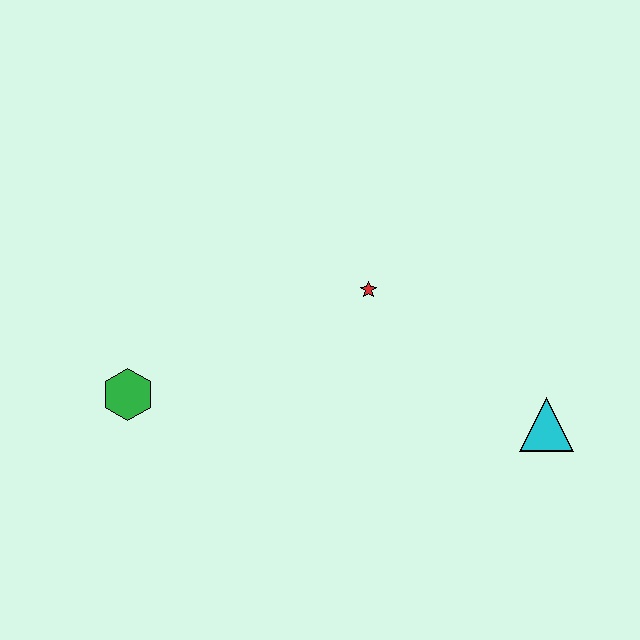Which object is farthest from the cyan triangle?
The green hexagon is farthest from the cyan triangle.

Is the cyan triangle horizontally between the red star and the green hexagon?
No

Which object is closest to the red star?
The cyan triangle is closest to the red star.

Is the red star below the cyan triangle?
No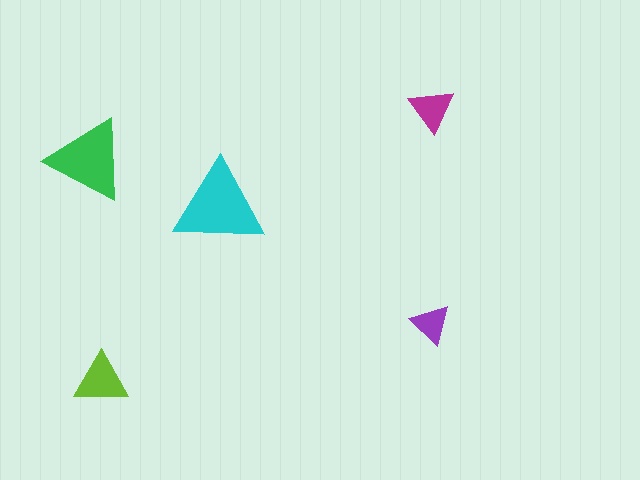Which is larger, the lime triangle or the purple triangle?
The lime one.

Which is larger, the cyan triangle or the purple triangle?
The cyan one.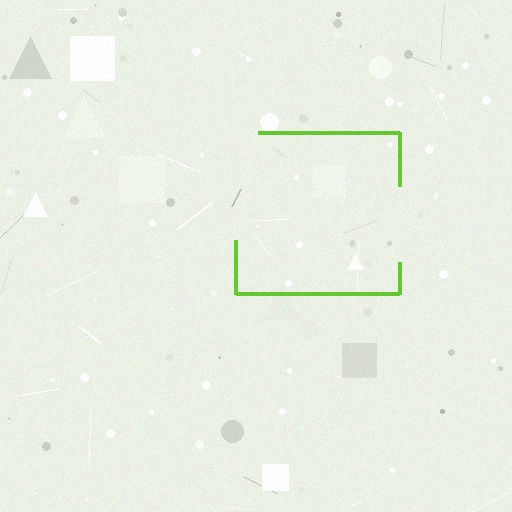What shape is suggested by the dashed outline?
The dashed outline suggests a square.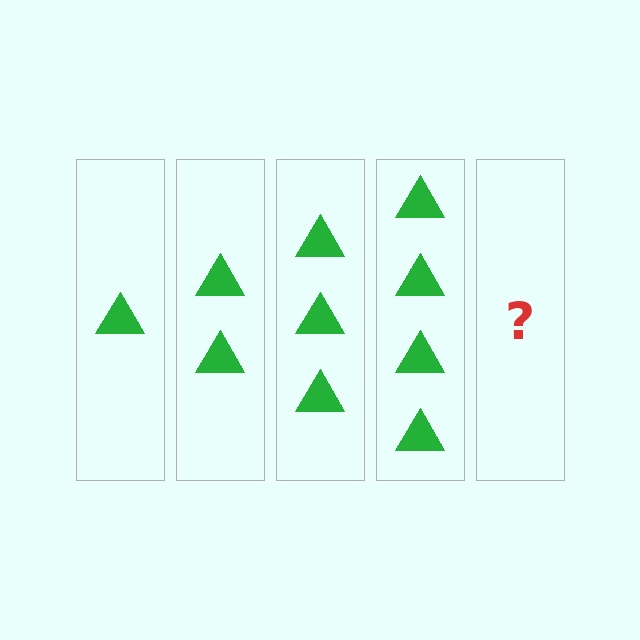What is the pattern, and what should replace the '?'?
The pattern is that each step adds one more triangle. The '?' should be 5 triangles.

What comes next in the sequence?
The next element should be 5 triangles.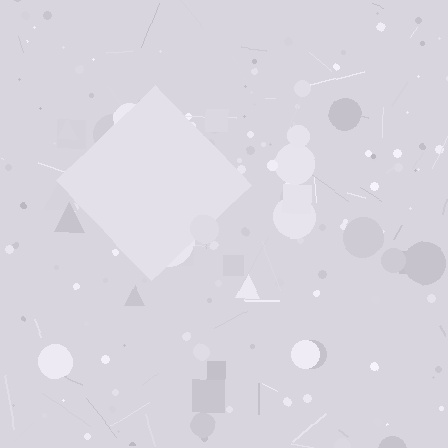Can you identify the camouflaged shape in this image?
The camouflaged shape is a diamond.